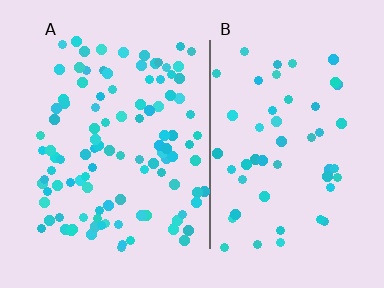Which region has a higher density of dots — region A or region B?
A (the left).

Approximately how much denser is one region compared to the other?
Approximately 2.1× — region A over region B.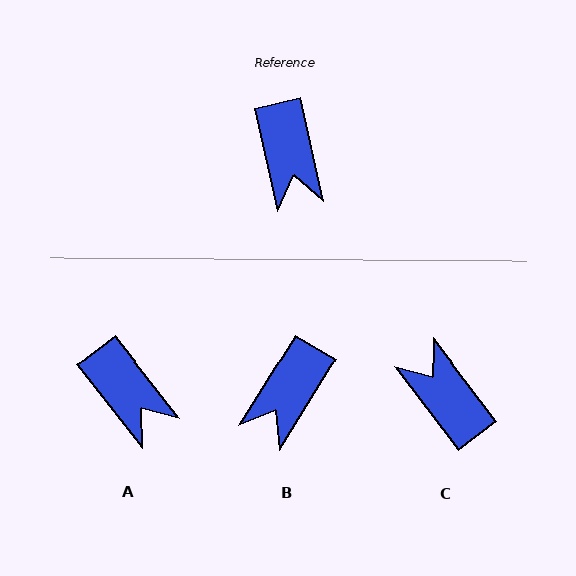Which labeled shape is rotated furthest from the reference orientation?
C, about 155 degrees away.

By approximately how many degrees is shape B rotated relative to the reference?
Approximately 44 degrees clockwise.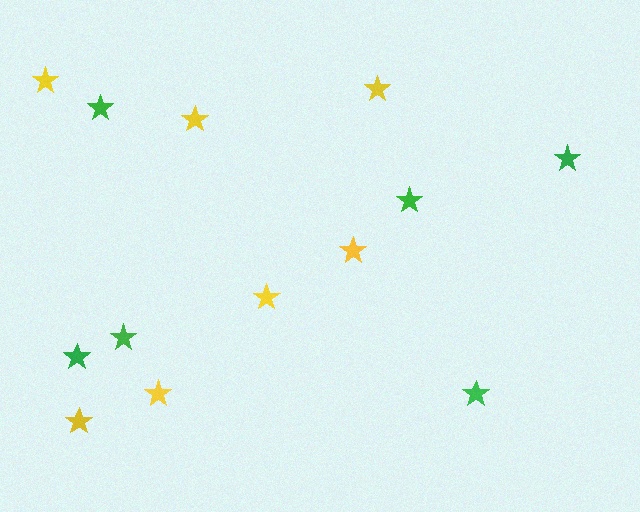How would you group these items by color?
There are 2 groups: one group of green stars (6) and one group of yellow stars (7).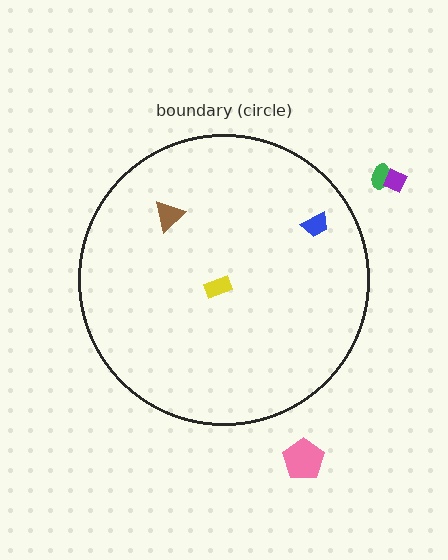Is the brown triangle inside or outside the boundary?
Inside.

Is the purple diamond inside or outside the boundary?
Outside.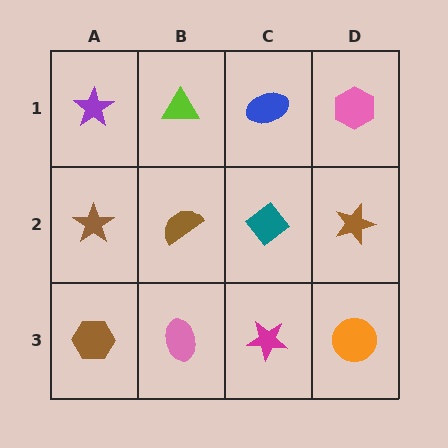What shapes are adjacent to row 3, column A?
A brown star (row 2, column A), a pink ellipse (row 3, column B).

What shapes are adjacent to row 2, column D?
A pink hexagon (row 1, column D), an orange circle (row 3, column D), a teal diamond (row 2, column C).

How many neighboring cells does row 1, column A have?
2.